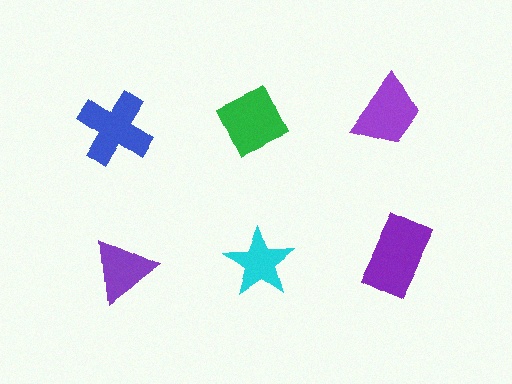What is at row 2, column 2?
A cyan star.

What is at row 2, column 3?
A purple rectangle.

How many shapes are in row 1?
3 shapes.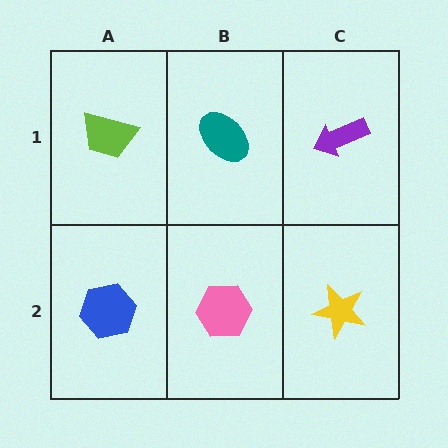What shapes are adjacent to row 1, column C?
A yellow star (row 2, column C), a teal ellipse (row 1, column B).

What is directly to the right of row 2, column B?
A yellow star.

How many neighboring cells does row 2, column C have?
2.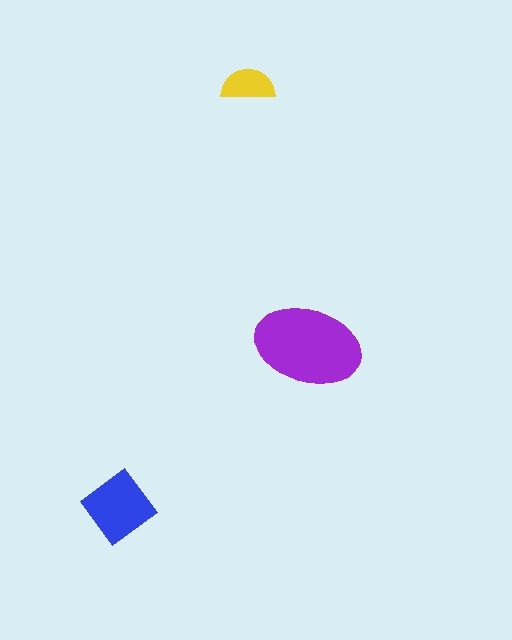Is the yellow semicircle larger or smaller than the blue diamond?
Smaller.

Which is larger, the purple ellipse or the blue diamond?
The purple ellipse.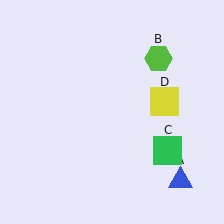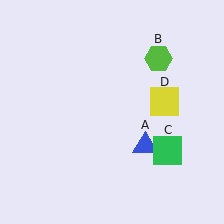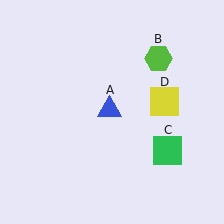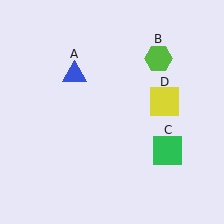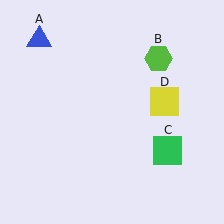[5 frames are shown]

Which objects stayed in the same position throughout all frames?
Lime hexagon (object B) and green square (object C) and yellow square (object D) remained stationary.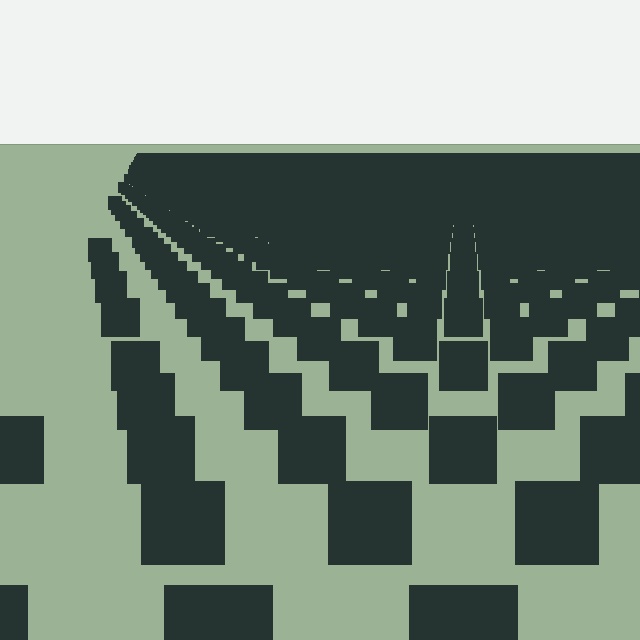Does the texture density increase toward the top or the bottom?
Density increases toward the top.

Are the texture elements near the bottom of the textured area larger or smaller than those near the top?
Larger. Near the bottom, elements are closer to the viewer and appear at a bigger on-screen size.